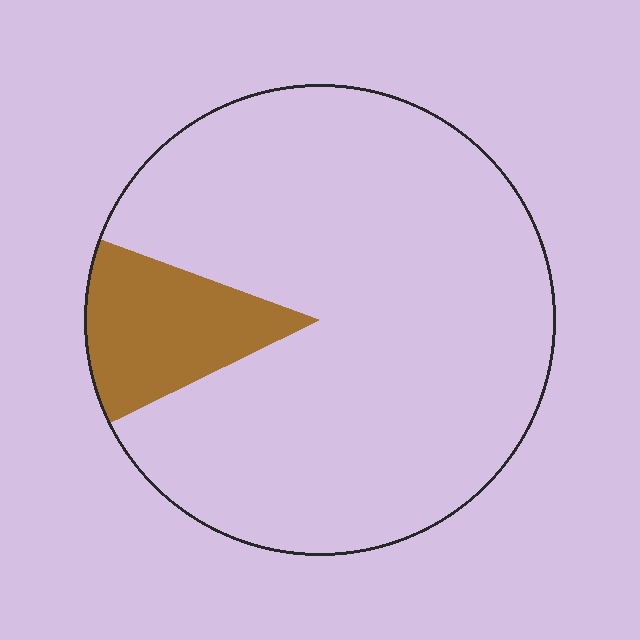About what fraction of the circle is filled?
About one eighth (1/8).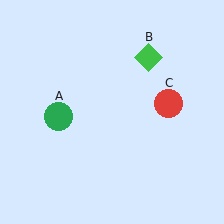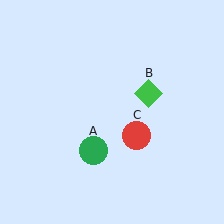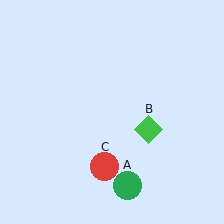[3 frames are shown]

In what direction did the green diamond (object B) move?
The green diamond (object B) moved down.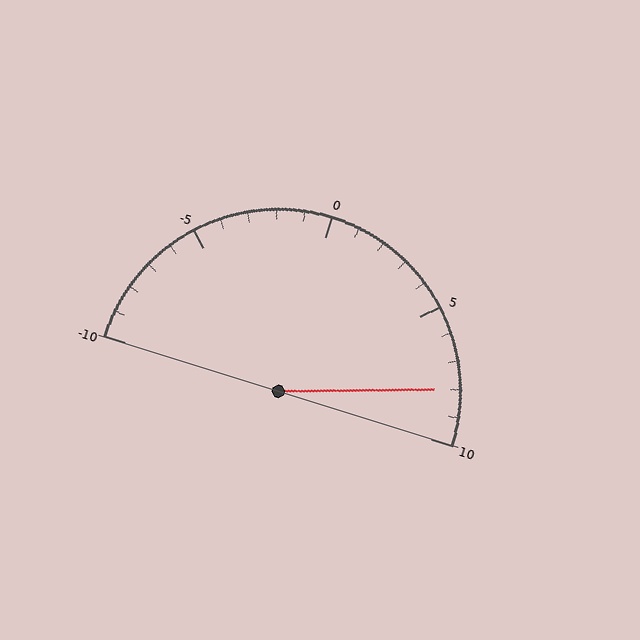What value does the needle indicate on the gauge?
The needle indicates approximately 8.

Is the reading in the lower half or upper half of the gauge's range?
The reading is in the upper half of the range (-10 to 10).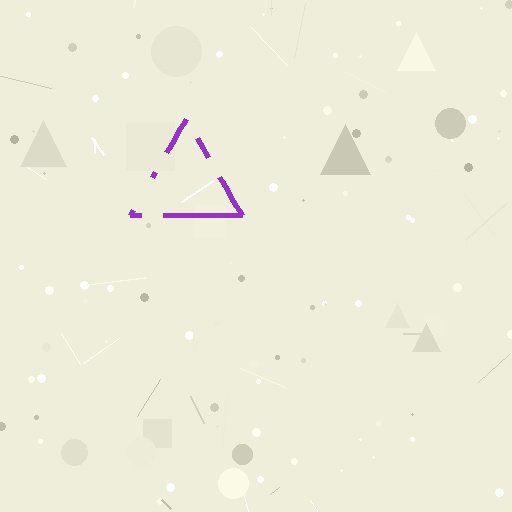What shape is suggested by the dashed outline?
The dashed outline suggests a triangle.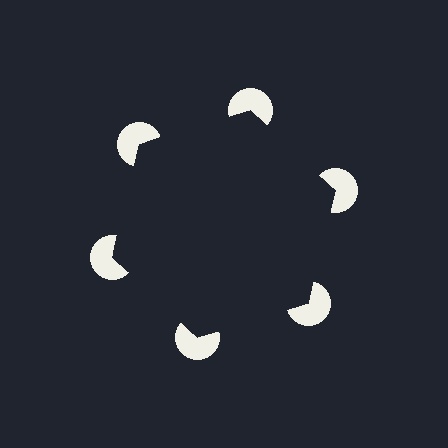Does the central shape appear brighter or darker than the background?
It typically appears slightly darker than the background, even though no actual brightness change is drawn.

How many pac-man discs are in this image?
There are 6 — one at each vertex of the illusory hexagon.